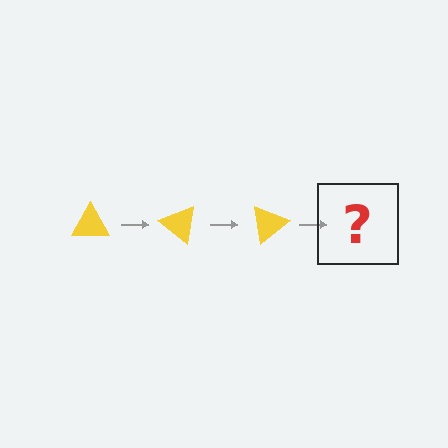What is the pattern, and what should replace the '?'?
The pattern is that the triangle rotates 40 degrees each step. The '?' should be a yellow triangle rotated 120 degrees.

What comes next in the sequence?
The next element should be a yellow triangle rotated 120 degrees.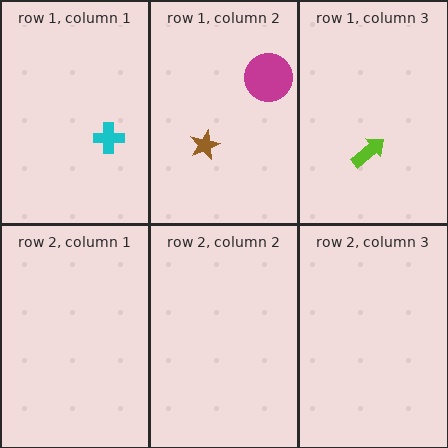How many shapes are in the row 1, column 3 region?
1.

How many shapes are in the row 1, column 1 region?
1.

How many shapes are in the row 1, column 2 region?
2.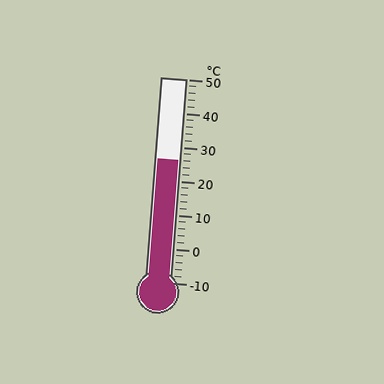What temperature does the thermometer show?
The thermometer shows approximately 26°C.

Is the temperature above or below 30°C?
The temperature is below 30°C.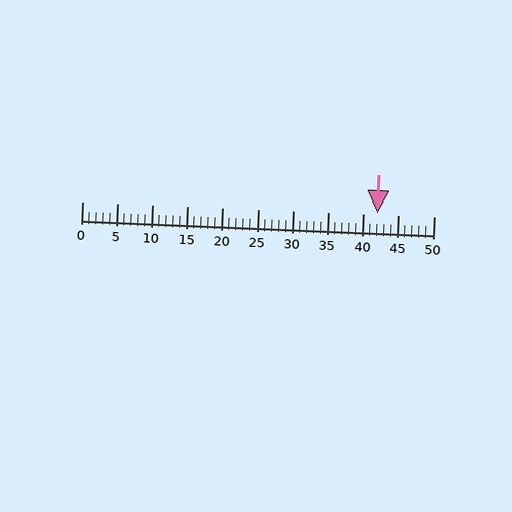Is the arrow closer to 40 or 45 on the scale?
The arrow is closer to 40.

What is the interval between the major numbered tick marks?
The major tick marks are spaced 5 units apart.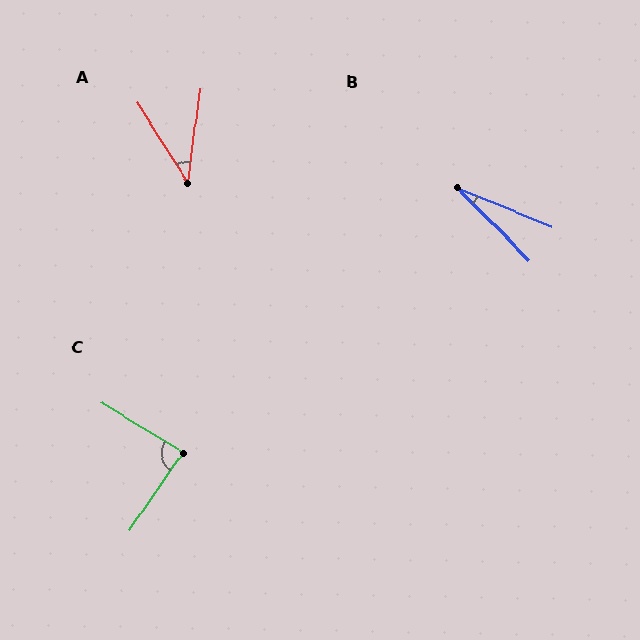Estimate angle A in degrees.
Approximately 39 degrees.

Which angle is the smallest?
B, at approximately 23 degrees.